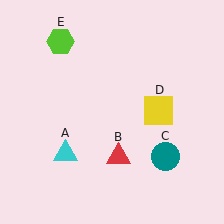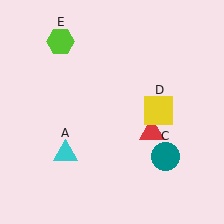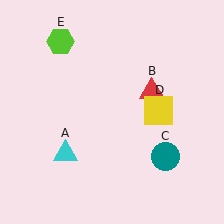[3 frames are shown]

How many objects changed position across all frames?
1 object changed position: red triangle (object B).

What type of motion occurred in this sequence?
The red triangle (object B) rotated counterclockwise around the center of the scene.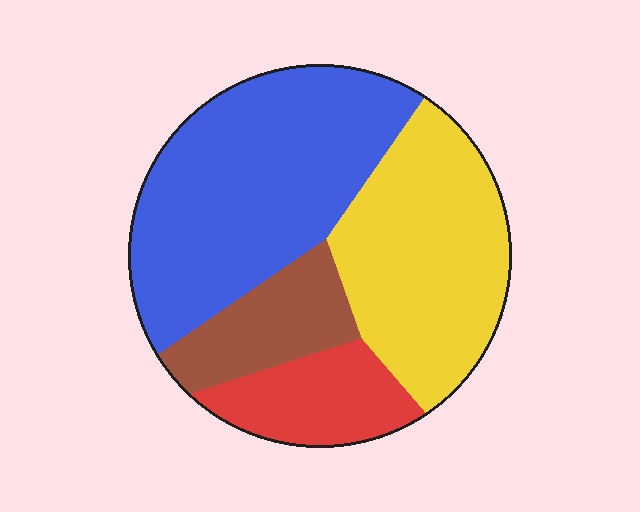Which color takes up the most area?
Blue, at roughly 40%.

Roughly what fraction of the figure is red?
Red covers around 15% of the figure.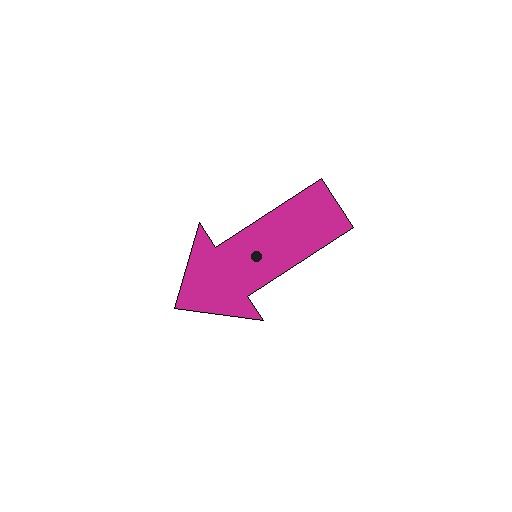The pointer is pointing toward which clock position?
Roughly 8 o'clock.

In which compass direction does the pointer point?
Southwest.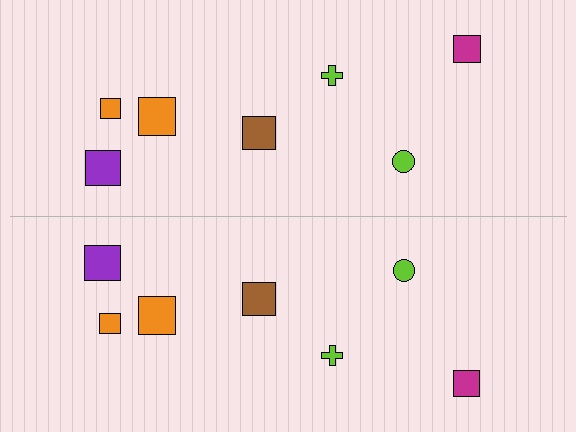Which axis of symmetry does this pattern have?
The pattern has a horizontal axis of symmetry running through the center of the image.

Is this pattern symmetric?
Yes, this pattern has bilateral (reflection) symmetry.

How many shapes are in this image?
There are 14 shapes in this image.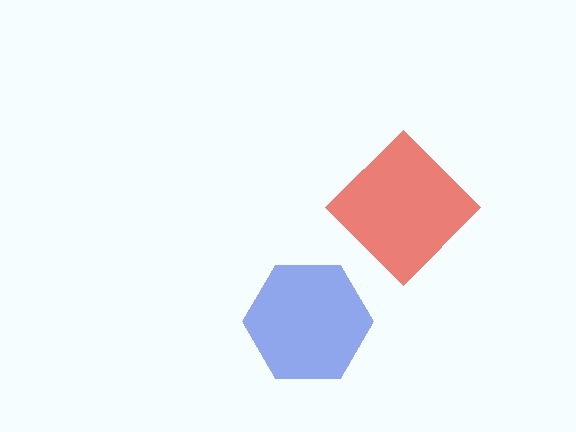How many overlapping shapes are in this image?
There are 2 overlapping shapes in the image.